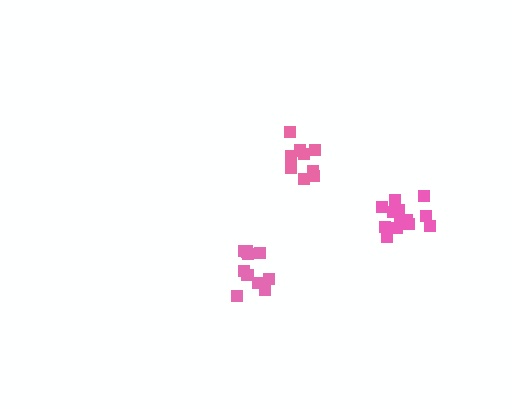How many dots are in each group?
Group 1: 9 dots, Group 2: 11 dots, Group 3: 13 dots (33 total).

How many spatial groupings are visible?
There are 3 spatial groupings.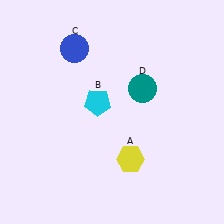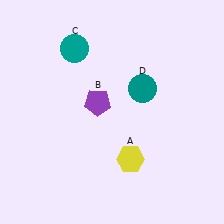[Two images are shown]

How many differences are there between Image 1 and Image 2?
There are 2 differences between the two images.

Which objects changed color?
B changed from cyan to purple. C changed from blue to teal.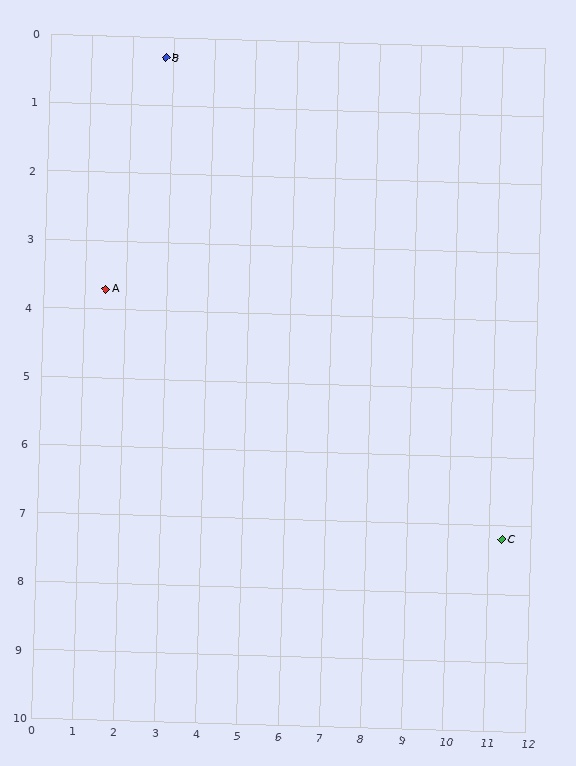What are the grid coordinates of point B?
Point B is at approximately (2.8, 0.3).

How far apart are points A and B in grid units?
Points A and B are about 3.6 grid units apart.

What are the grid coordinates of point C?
Point C is at approximately (11.3, 7.2).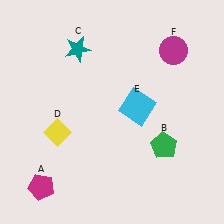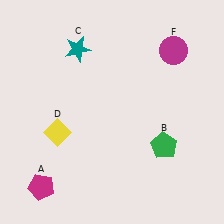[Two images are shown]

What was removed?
The cyan square (E) was removed in Image 2.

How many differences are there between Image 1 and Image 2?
There is 1 difference between the two images.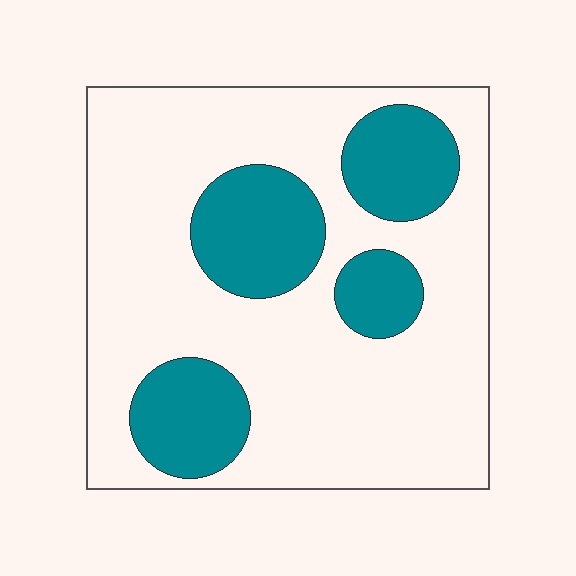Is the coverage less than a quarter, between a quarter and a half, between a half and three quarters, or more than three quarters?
Between a quarter and a half.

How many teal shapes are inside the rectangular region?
4.